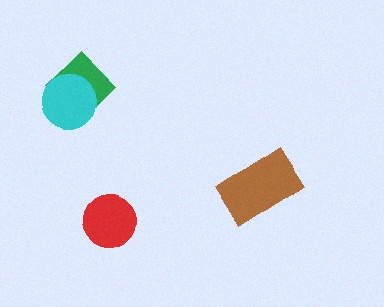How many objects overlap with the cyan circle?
1 object overlaps with the cyan circle.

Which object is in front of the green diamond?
The cyan circle is in front of the green diamond.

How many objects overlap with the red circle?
0 objects overlap with the red circle.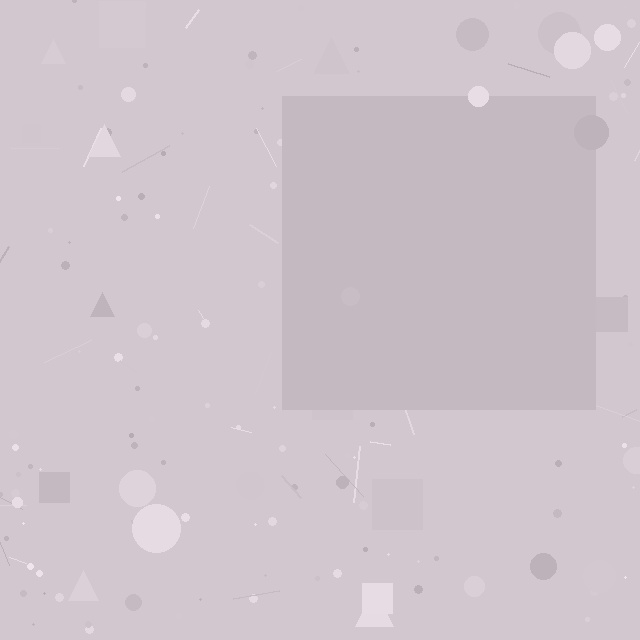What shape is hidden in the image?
A square is hidden in the image.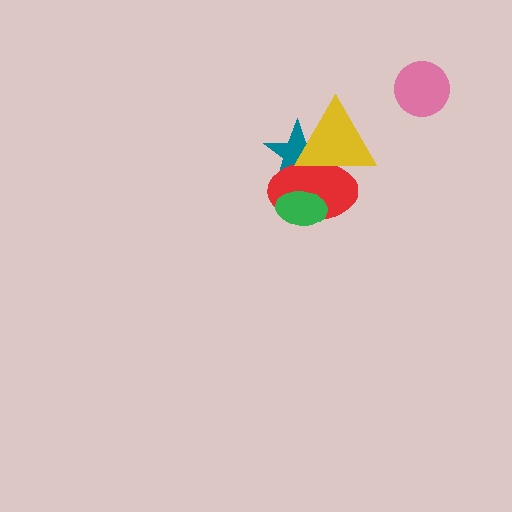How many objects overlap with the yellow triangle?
2 objects overlap with the yellow triangle.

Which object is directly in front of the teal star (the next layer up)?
The red ellipse is directly in front of the teal star.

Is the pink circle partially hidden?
No, no other shape covers it.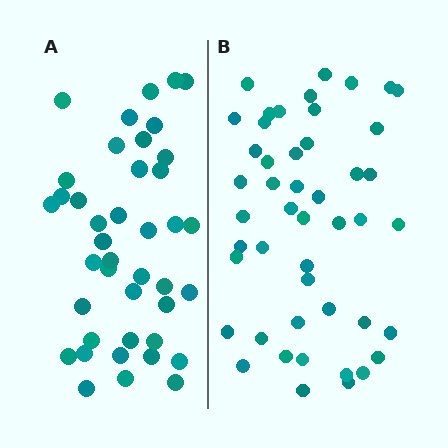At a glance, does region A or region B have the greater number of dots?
Region B (the right region) has more dots.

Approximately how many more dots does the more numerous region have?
Region B has about 6 more dots than region A.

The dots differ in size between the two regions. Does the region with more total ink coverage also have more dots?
No. Region A has more total ink coverage because its dots are larger, but region B actually contains more individual dots. Total area can be misleading — the number of items is what matters here.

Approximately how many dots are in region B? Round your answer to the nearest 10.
About 50 dots. (The exact count is 47, which rounds to 50.)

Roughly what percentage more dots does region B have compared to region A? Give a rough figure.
About 15% more.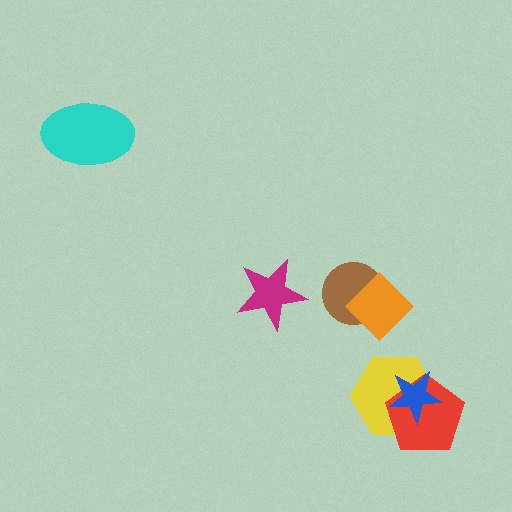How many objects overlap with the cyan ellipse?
0 objects overlap with the cyan ellipse.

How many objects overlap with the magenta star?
0 objects overlap with the magenta star.